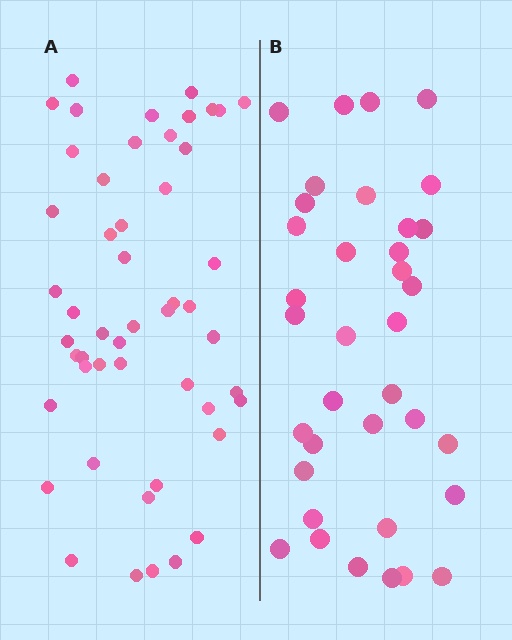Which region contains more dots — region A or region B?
Region A (the left region) has more dots.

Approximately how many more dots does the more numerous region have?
Region A has approximately 15 more dots than region B.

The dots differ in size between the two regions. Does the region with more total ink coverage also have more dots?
No. Region B has more total ink coverage because its dots are larger, but region A actually contains more individual dots. Total area can be misleading — the number of items is what matters here.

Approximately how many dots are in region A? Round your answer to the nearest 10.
About 50 dots.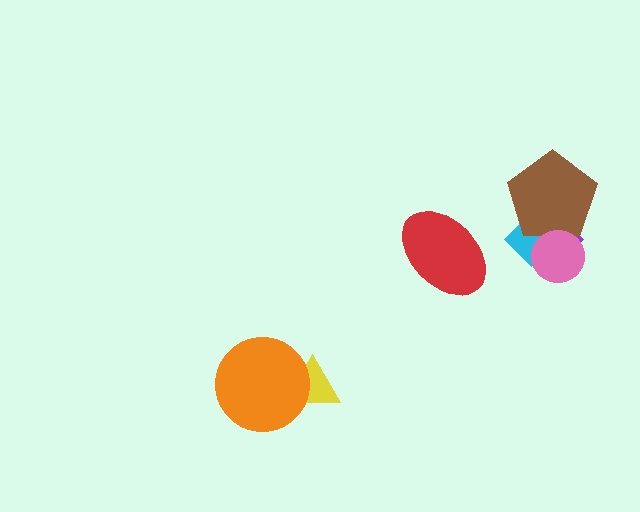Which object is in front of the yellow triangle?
The orange circle is in front of the yellow triangle.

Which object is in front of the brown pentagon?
The pink circle is in front of the brown pentagon.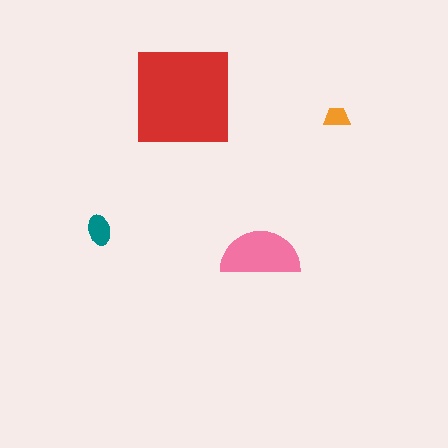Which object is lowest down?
The pink semicircle is bottommost.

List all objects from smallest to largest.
The orange trapezoid, the teal ellipse, the pink semicircle, the red square.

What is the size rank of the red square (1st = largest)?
1st.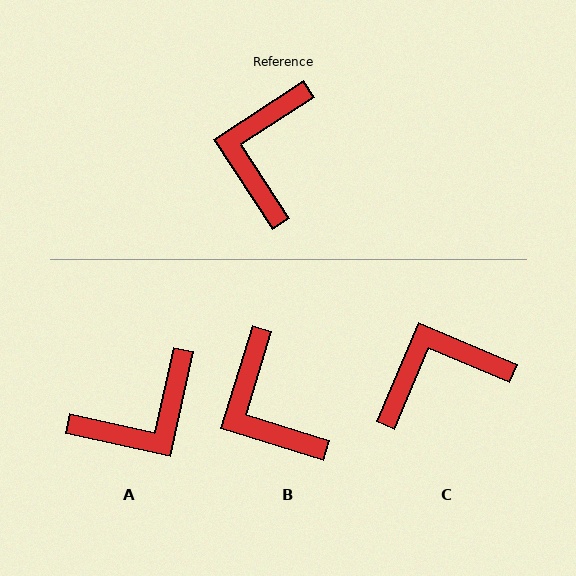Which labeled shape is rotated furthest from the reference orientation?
A, about 135 degrees away.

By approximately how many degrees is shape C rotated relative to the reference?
Approximately 56 degrees clockwise.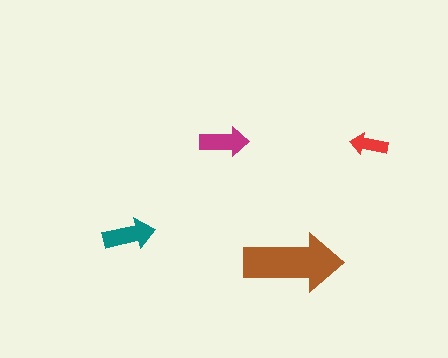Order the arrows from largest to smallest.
the brown one, the teal one, the magenta one, the red one.